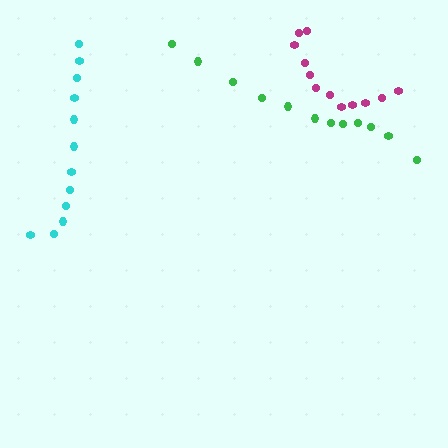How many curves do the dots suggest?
There are 3 distinct paths.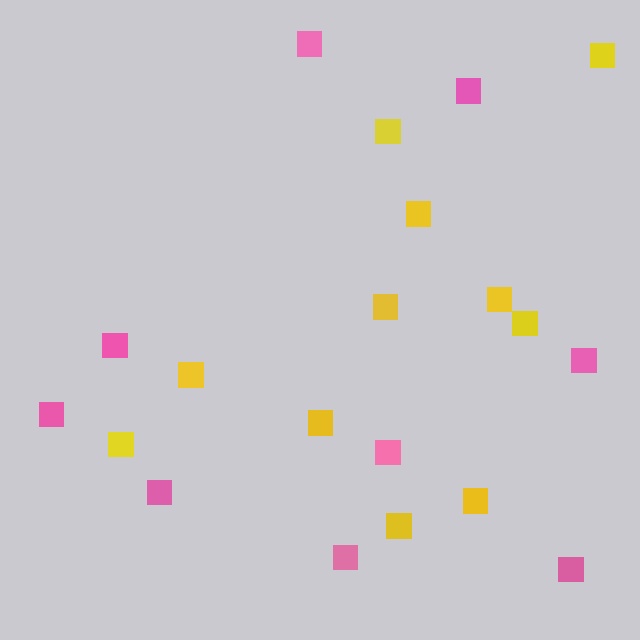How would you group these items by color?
There are 2 groups: one group of yellow squares (11) and one group of pink squares (9).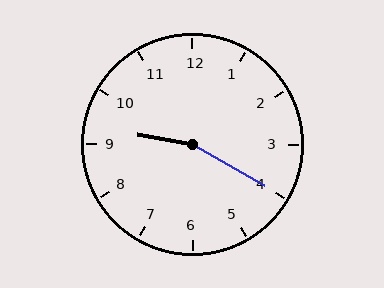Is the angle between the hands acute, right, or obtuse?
It is obtuse.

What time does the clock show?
9:20.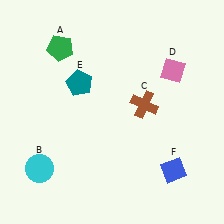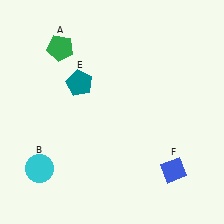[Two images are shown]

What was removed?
The pink diamond (D), the brown cross (C) were removed in Image 2.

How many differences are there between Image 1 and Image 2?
There are 2 differences between the two images.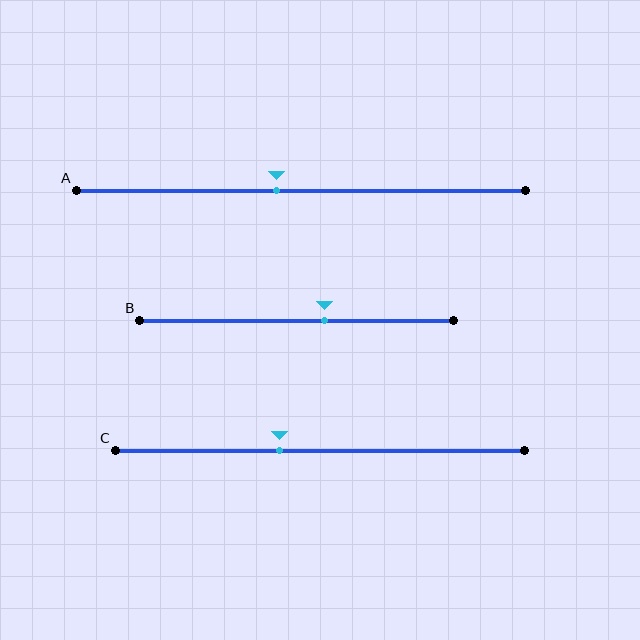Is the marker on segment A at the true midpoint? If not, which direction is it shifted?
No, the marker on segment A is shifted to the left by about 5% of the segment length.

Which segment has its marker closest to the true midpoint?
Segment A has its marker closest to the true midpoint.